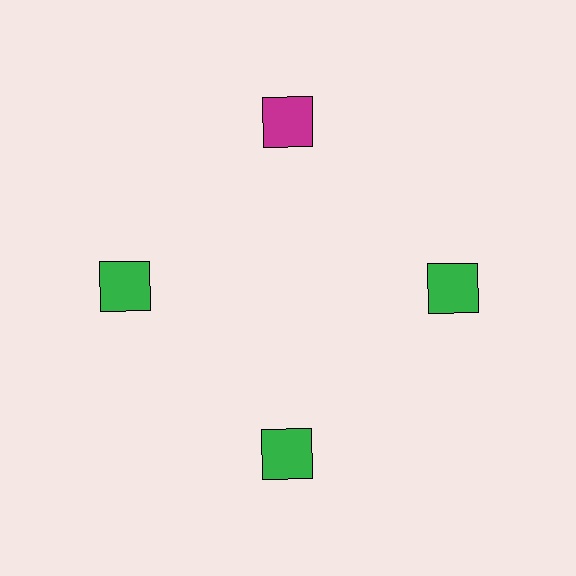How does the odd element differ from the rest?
It has a different color: magenta instead of green.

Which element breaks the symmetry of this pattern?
The magenta square at roughly the 12 o'clock position breaks the symmetry. All other shapes are green squares.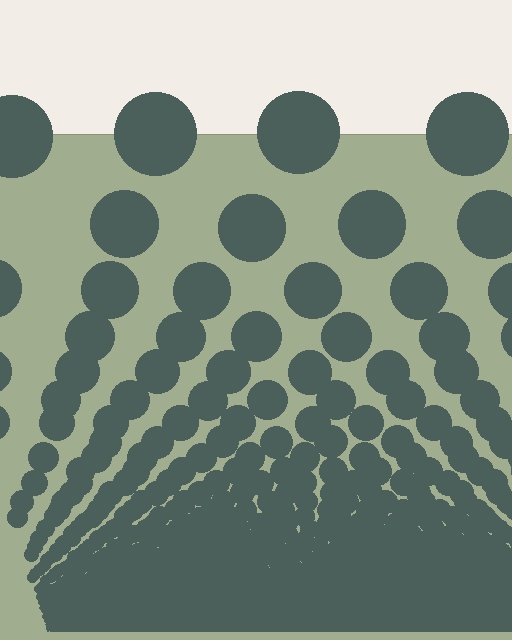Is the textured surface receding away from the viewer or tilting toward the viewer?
The surface appears to tilt toward the viewer. Texture elements get larger and sparser toward the top.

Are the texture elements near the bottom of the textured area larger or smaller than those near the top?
Smaller. The gradient is inverted — elements near the bottom are smaller and denser.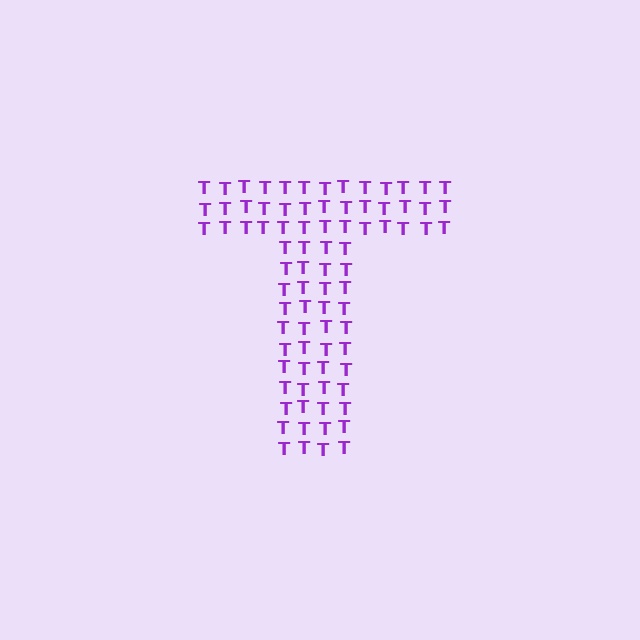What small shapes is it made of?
It is made of small letter T's.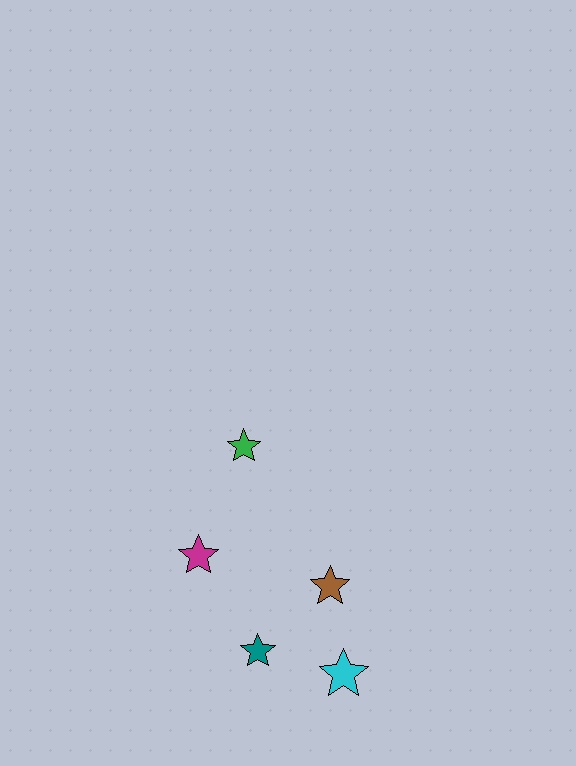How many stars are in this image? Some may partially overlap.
There are 5 stars.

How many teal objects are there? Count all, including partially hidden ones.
There is 1 teal object.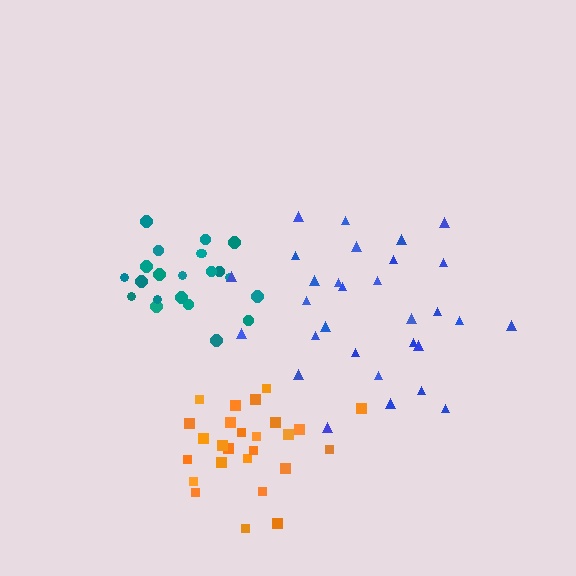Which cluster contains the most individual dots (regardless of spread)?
Blue (30).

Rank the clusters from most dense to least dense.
teal, orange, blue.